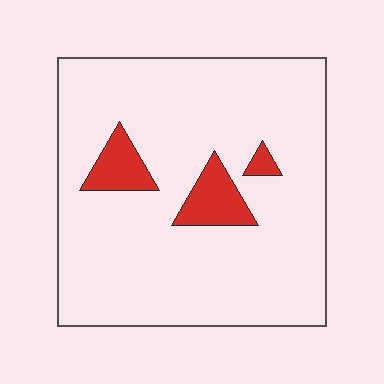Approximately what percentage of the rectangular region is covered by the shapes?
Approximately 10%.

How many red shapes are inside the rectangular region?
3.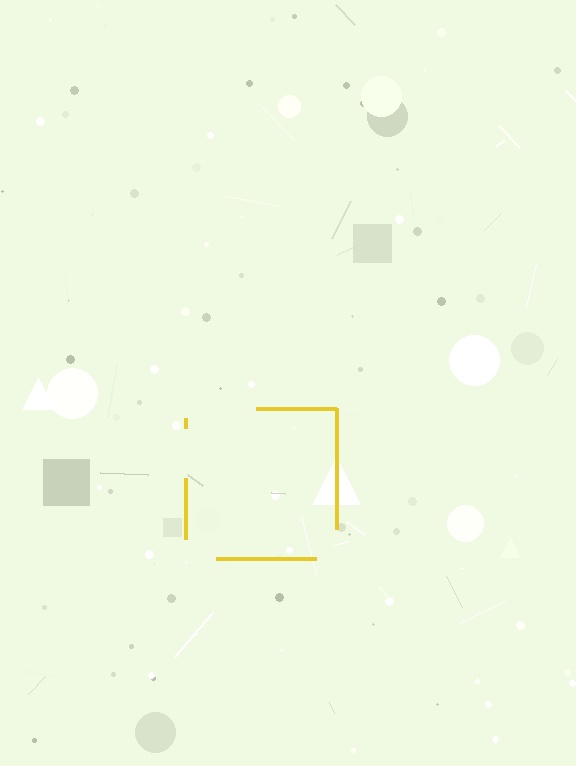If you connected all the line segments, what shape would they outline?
They would outline a square.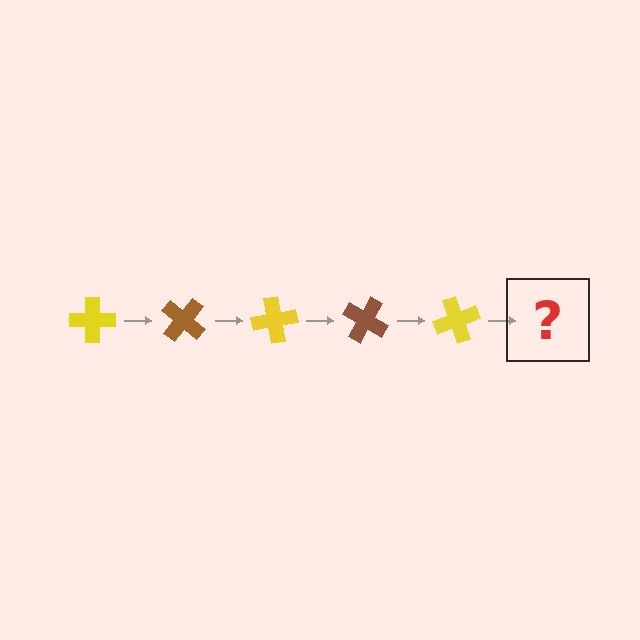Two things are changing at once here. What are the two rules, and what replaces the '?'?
The two rules are that it rotates 40 degrees each step and the color cycles through yellow and brown. The '?' should be a brown cross, rotated 200 degrees from the start.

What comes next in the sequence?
The next element should be a brown cross, rotated 200 degrees from the start.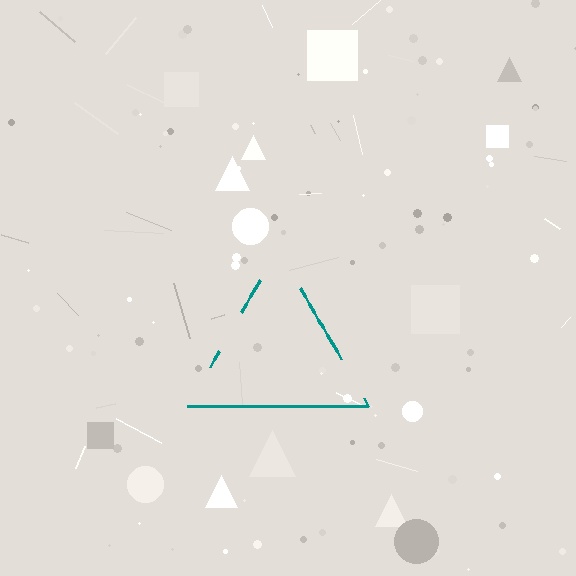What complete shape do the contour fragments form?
The contour fragments form a triangle.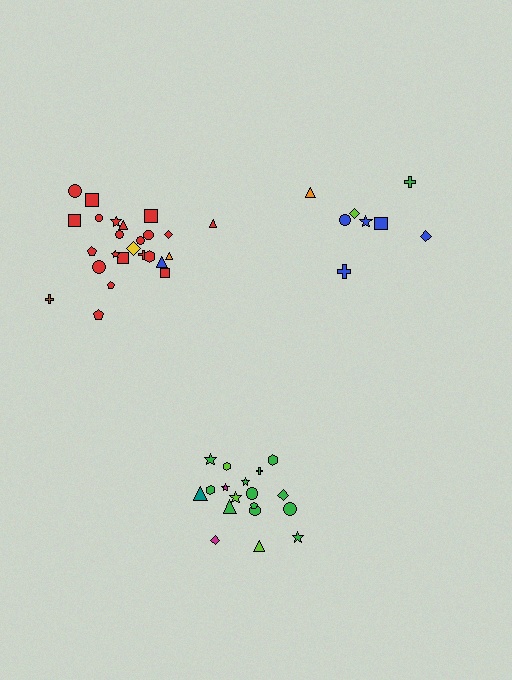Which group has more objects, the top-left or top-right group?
The top-left group.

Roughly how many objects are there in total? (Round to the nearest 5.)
Roughly 50 objects in total.